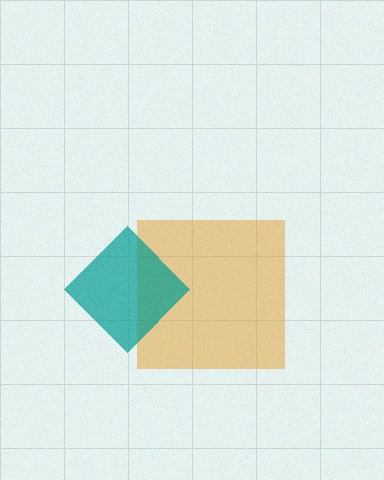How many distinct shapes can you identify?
There are 2 distinct shapes: an orange square, a teal diamond.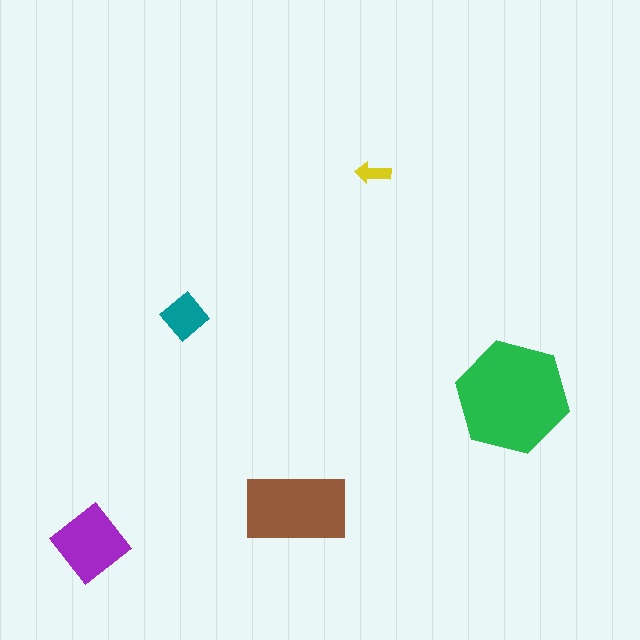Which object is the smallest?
The yellow arrow.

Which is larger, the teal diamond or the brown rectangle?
The brown rectangle.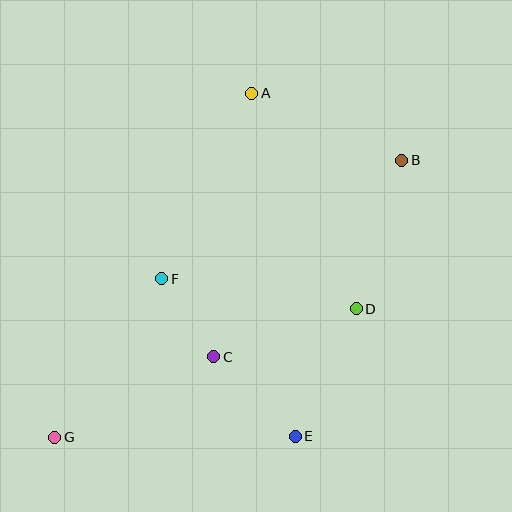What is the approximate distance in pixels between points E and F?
The distance between E and F is approximately 206 pixels.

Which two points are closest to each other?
Points C and F are closest to each other.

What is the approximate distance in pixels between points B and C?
The distance between B and C is approximately 272 pixels.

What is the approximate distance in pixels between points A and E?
The distance between A and E is approximately 346 pixels.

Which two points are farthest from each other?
Points B and G are farthest from each other.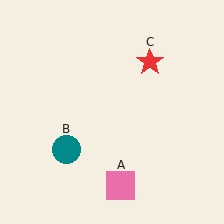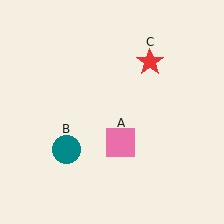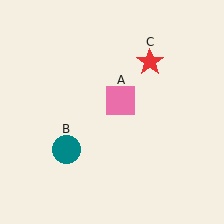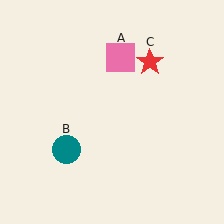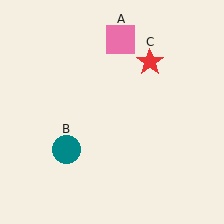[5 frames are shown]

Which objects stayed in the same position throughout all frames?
Teal circle (object B) and red star (object C) remained stationary.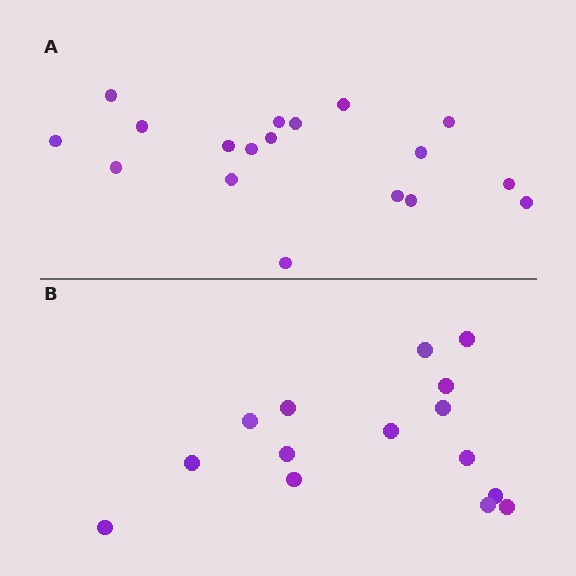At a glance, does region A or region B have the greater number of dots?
Region A (the top region) has more dots.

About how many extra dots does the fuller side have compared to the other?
Region A has just a few more — roughly 2 or 3 more dots than region B.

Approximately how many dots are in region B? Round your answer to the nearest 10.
About 20 dots. (The exact count is 15, which rounds to 20.)